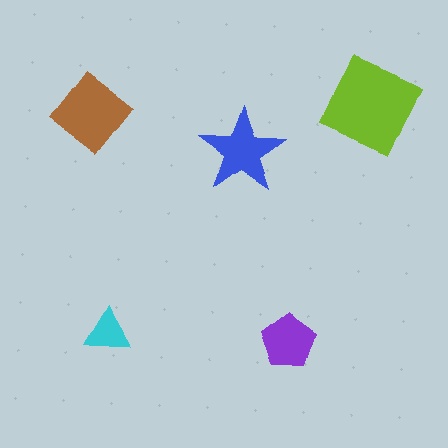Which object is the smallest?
The cyan triangle.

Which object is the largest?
The lime diamond.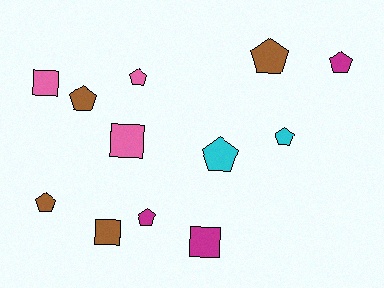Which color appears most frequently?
Brown, with 4 objects.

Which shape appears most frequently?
Pentagon, with 8 objects.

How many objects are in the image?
There are 12 objects.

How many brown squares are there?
There is 1 brown square.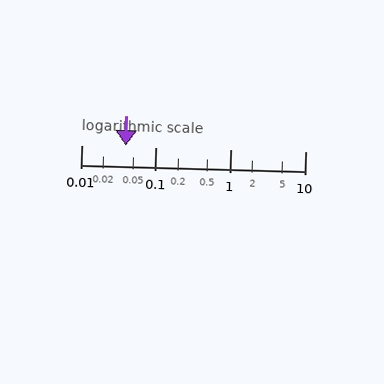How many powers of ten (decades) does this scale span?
The scale spans 3 decades, from 0.01 to 10.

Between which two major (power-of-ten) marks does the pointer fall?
The pointer is between 0.01 and 0.1.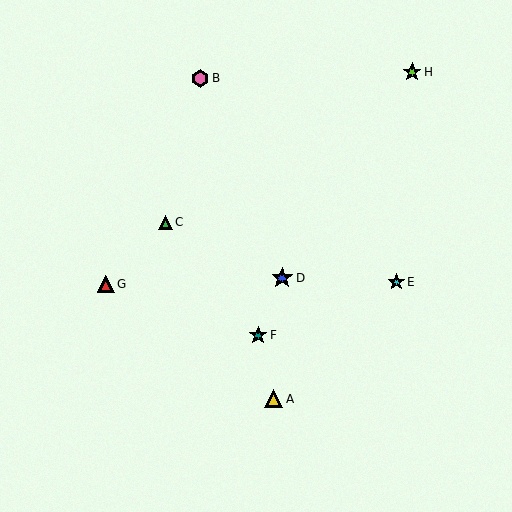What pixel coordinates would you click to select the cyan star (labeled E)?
Click at (396, 282) to select the cyan star E.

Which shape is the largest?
The blue star (labeled D) is the largest.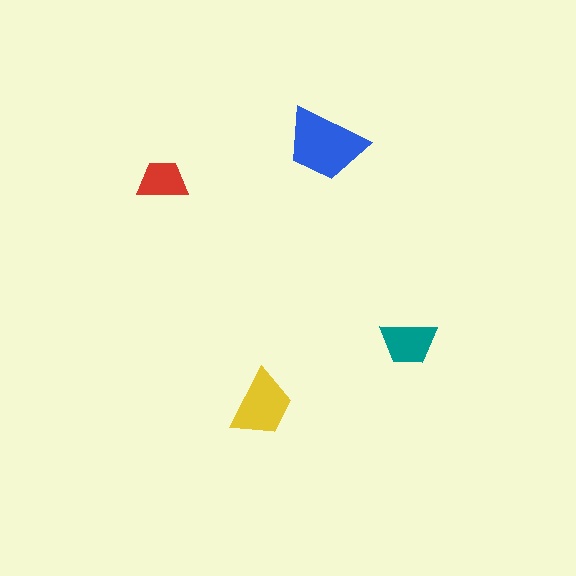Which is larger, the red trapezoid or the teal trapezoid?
The teal one.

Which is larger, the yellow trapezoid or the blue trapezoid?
The blue one.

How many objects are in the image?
There are 4 objects in the image.